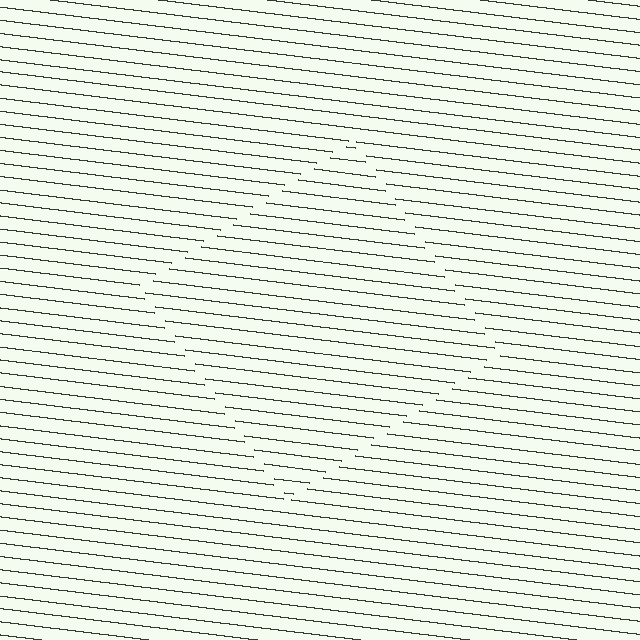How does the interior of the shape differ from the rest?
The interior of the shape contains the same grating, shifted by half a period — the contour is defined by the phase discontinuity where line-ends from the inner and outer gratings abut.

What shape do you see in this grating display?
An illusory square. The interior of the shape contains the same grating, shifted by half a period — the contour is defined by the phase discontinuity where line-ends from the inner and outer gratings abut.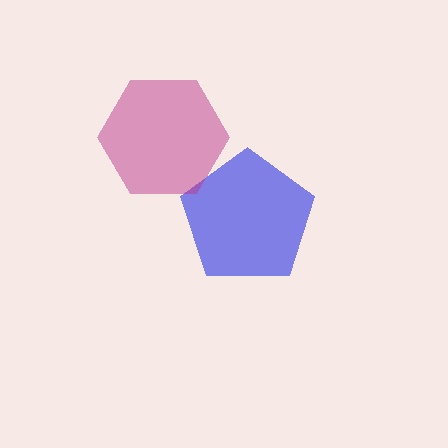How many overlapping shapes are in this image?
There are 2 overlapping shapes in the image.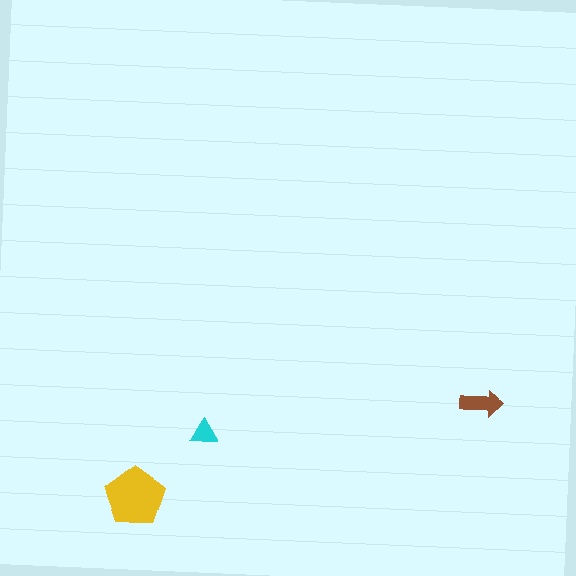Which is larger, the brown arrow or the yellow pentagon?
The yellow pentagon.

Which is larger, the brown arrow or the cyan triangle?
The brown arrow.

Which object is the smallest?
The cyan triangle.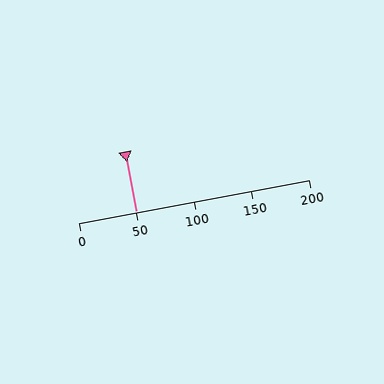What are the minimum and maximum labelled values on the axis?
The axis runs from 0 to 200.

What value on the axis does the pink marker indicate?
The marker indicates approximately 50.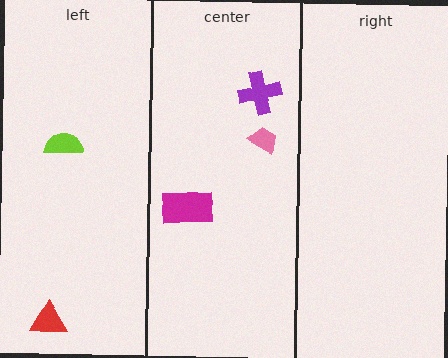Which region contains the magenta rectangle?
The center region.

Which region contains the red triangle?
The left region.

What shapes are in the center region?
The pink trapezoid, the purple cross, the magenta rectangle.